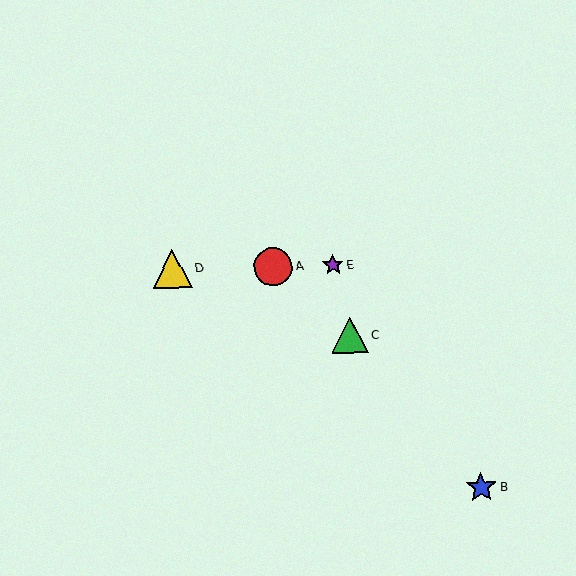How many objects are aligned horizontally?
3 objects (A, D, E) are aligned horizontally.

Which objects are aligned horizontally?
Objects A, D, E are aligned horizontally.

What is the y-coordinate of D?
Object D is at y≈269.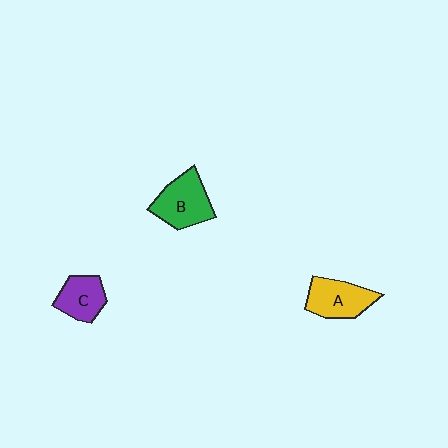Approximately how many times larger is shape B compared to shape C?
Approximately 1.4 times.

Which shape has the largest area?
Shape B (green).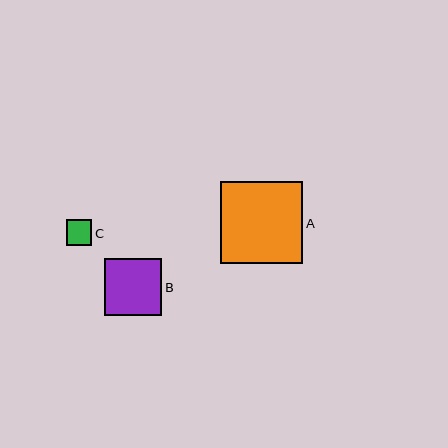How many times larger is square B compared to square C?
Square B is approximately 2.2 times the size of square C.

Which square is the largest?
Square A is the largest with a size of approximately 82 pixels.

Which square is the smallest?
Square C is the smallest with a size of approximately 26 pixels.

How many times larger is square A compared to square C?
Square A is approximately 3.2 times the size of square C.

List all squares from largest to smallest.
From largest to smallest: A, B, C.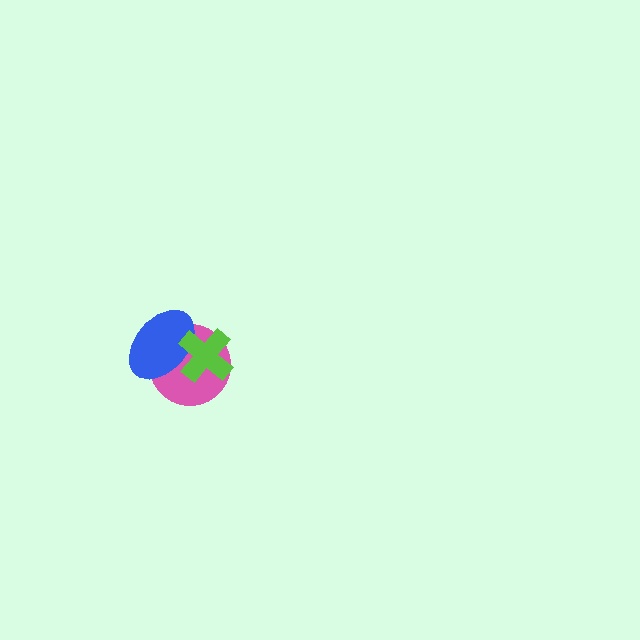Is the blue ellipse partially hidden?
Yes, it is partially covered by another shape.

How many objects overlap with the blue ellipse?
2 objects overlap with the blue ellipse.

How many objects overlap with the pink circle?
2 objects overlap with the pink circle.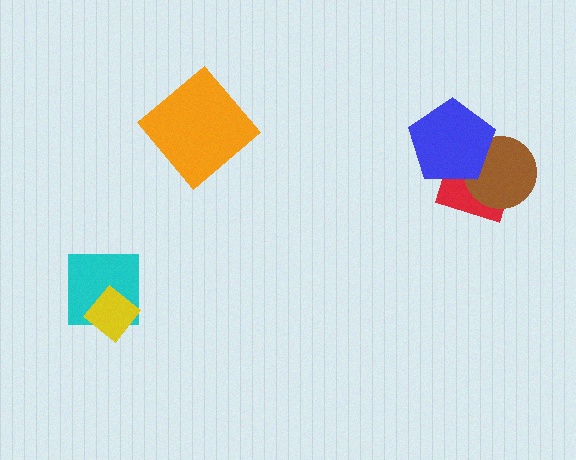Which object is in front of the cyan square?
The yellow diamond is in front of the cyan square.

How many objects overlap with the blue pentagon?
2 objects overlap with the blue pentagon.